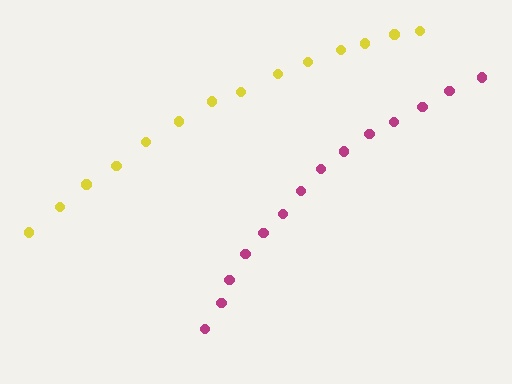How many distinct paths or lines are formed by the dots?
There are 2 distinct paths.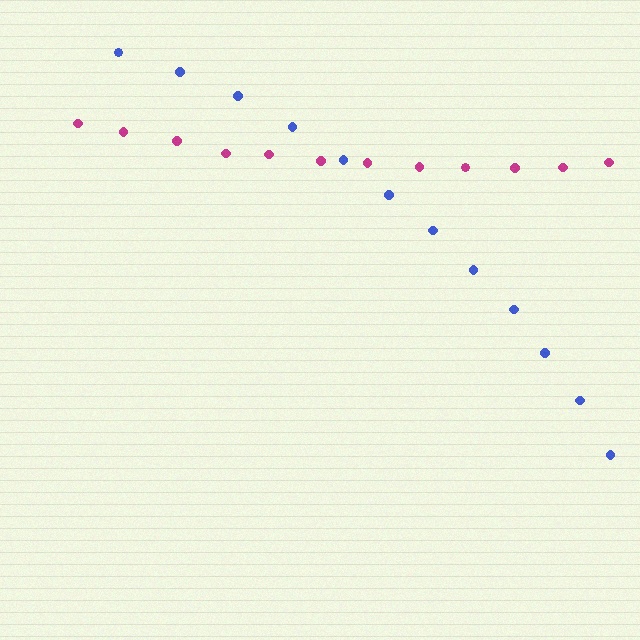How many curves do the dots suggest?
There are 2 distinct paths.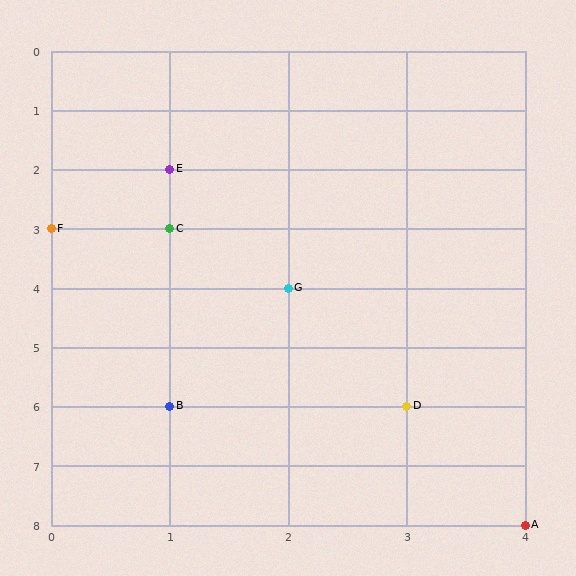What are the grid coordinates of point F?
Point F is at grid coordinates (0, 3).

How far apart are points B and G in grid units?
Points B and G are 1 column and 2 rows apart (about 2.2 grid units diagonally).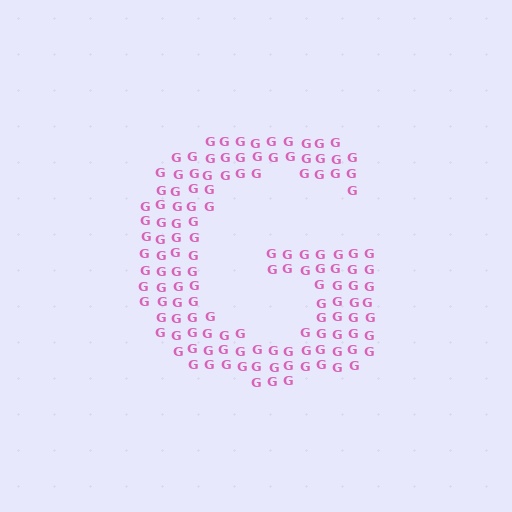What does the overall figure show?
The overall figure shows the letter G.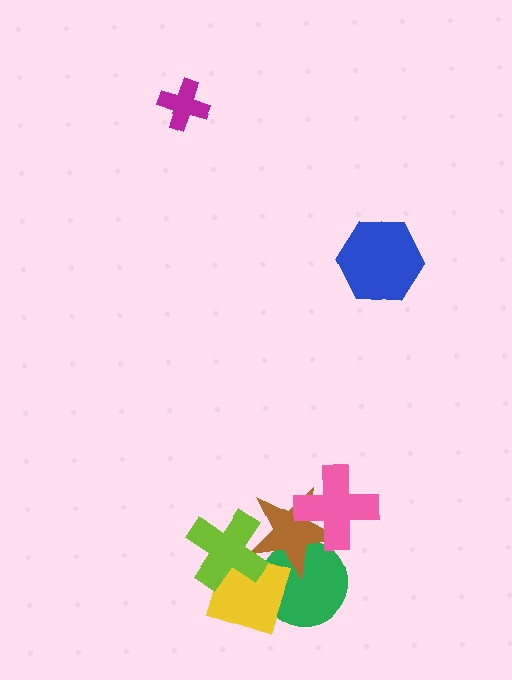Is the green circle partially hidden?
Yes, it is partially covered by another shape.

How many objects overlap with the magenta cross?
0 objects overlap with the magenta cross.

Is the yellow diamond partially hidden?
Yes, it is partially covered by another shape.